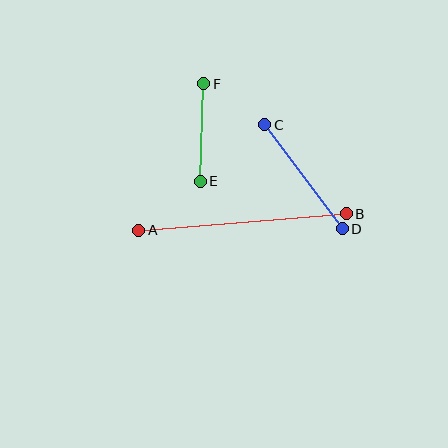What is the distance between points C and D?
The distance is approximately 130 pixels.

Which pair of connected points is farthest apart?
Points A and B are farthest apart.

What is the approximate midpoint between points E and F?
The midpoint is at approximately (202, 132) pixels.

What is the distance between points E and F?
The distance is approximately 98 pixels.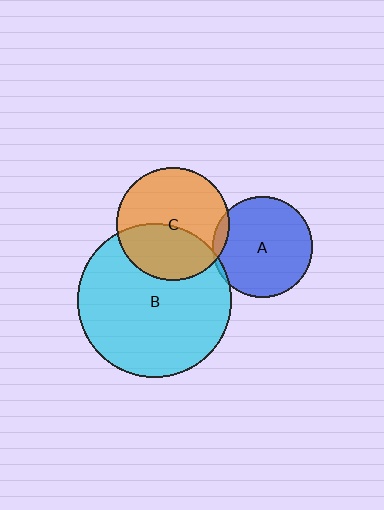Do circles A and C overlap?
Yes.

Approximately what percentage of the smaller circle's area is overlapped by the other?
Approximately 5%.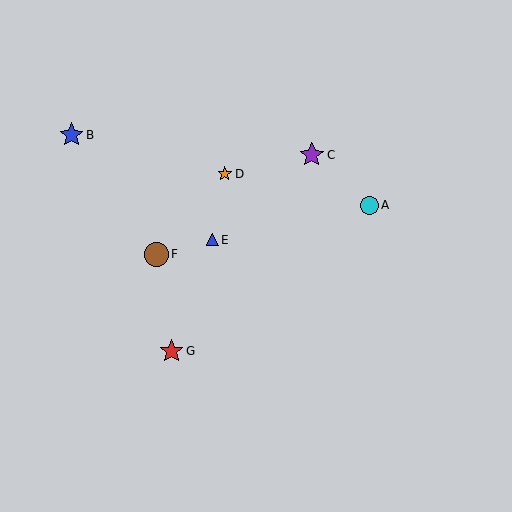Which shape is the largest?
The purple star (labeled C) is the largest.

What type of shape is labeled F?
Shape F is a brown circle.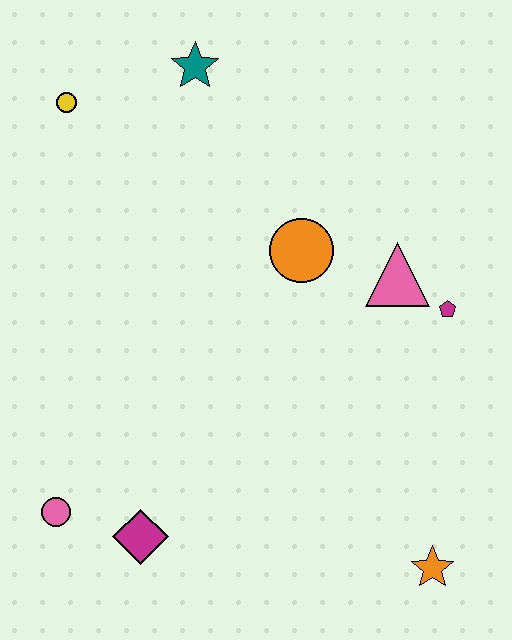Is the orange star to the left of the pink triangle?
No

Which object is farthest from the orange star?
The yellow circle is farthest from the orange star.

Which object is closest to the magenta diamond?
The pink circle is closest to the magenta diamond.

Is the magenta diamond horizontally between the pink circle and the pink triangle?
Yes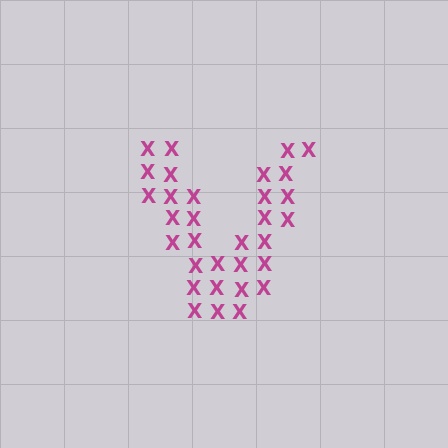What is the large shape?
The large shape is the letter V.